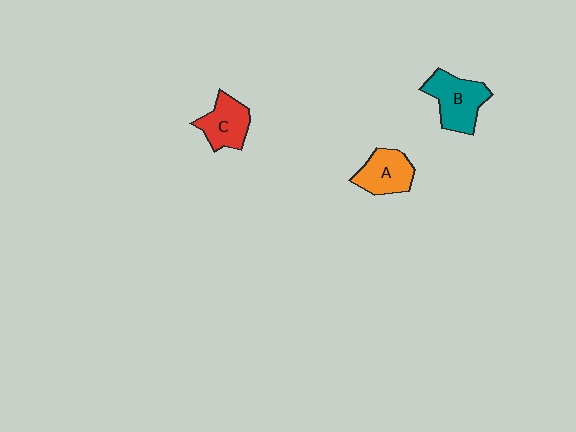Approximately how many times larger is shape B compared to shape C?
Approximately 1.2 times.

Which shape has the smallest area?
Shape C (red).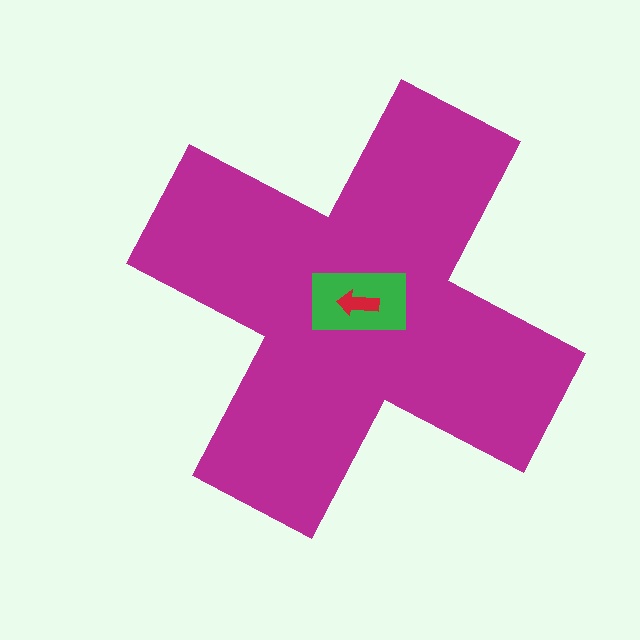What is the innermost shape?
The red arrow.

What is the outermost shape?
The magenta cross.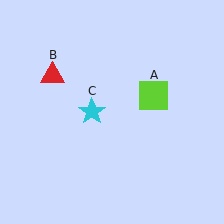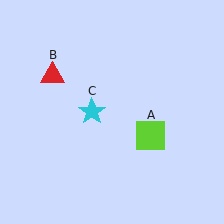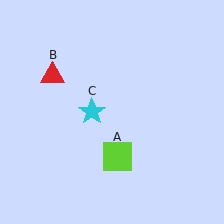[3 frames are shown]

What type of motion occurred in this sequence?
The lime square (object A) rotated clockwise around the center of the scene.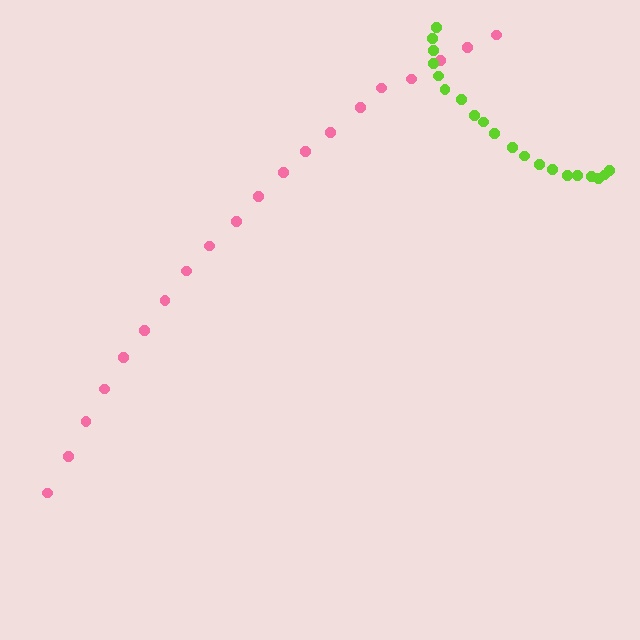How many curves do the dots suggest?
There are 2 distinct paths.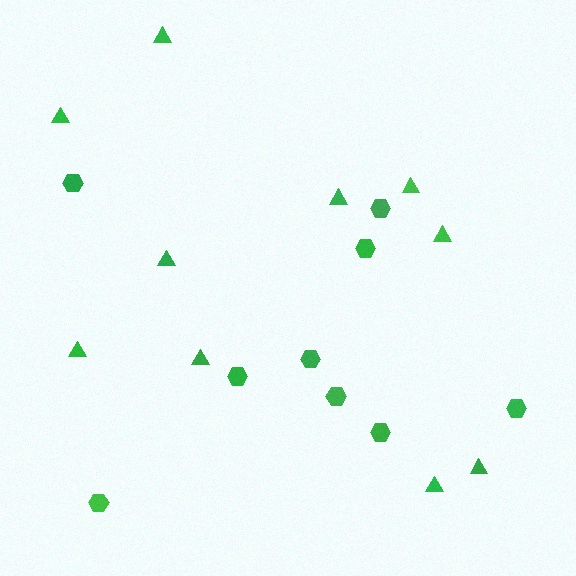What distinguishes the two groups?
There are 2 groups: one group of triangles (10) and one group of hexagons (9).